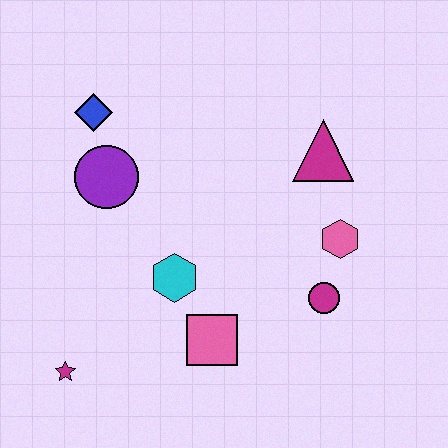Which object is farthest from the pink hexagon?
The magenta star is farthest from the pink hexagon.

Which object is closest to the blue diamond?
The purple circle is closest to the blue diamond.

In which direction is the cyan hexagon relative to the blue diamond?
The cyan hexagon is below the blue diamond.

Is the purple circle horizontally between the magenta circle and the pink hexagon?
No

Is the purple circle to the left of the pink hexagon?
Yes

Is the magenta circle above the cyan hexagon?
No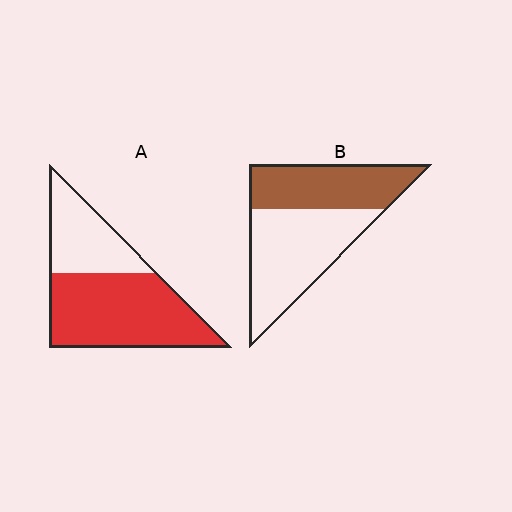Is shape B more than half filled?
No.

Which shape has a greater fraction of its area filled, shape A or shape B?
Shape A.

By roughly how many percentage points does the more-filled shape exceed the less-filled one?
By roughly 20 percentage points (A over B).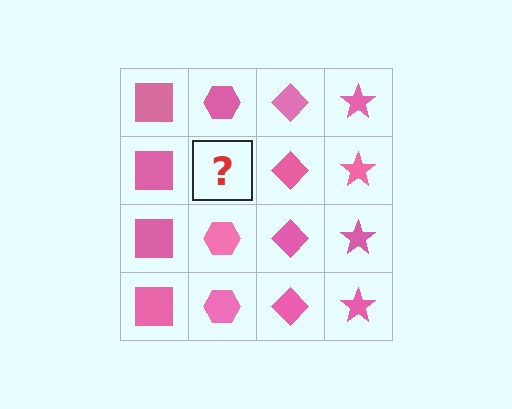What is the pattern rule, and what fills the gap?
The rule is that each column has a consistent shape. The gap should be filled with a pink hexagon.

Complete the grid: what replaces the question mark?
The question mark should be replaced with a pink hexagon.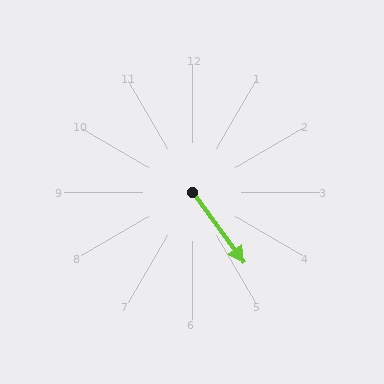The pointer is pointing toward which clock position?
Roughly 5 o'clock.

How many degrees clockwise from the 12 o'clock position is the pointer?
Approximately 144 degrees.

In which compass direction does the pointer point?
Southeast.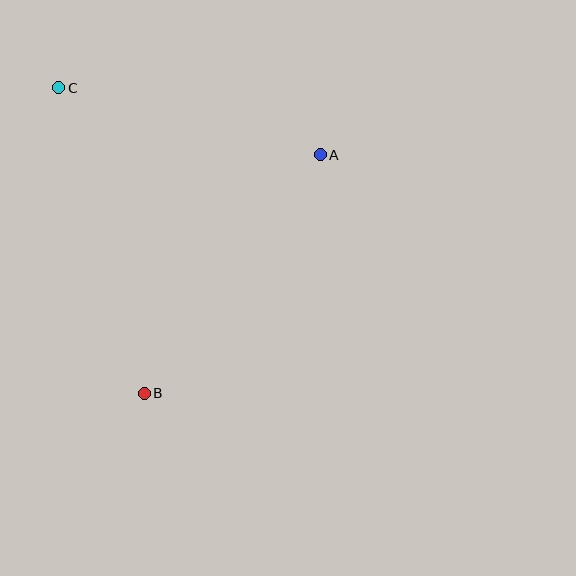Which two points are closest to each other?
Points A and C are closest to each other.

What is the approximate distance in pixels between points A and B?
The distance between A and B is approximately 297 pixels.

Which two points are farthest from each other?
Points B and C are farthest from each other.